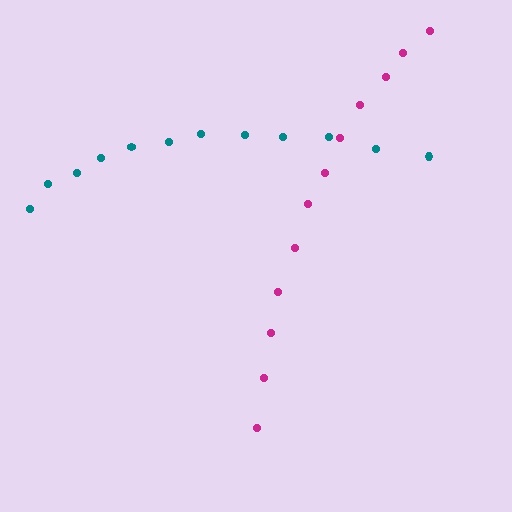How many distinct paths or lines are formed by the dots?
There are 2 distinct paths.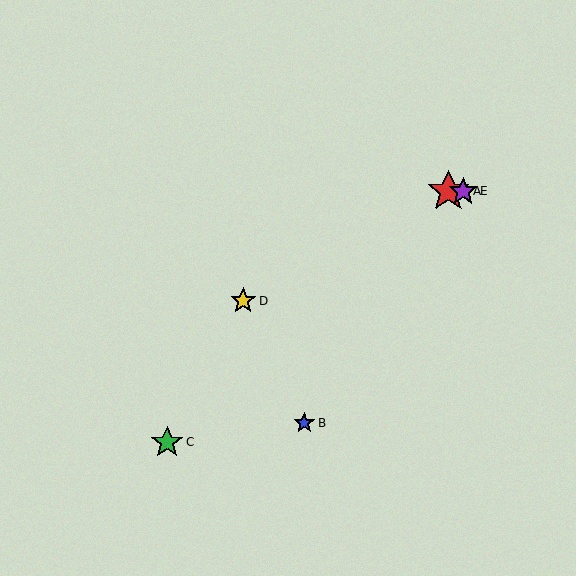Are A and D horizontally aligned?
No, A is at y≈191 and D is at y≈301.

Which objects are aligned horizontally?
Objects A, E are aligned horizontally.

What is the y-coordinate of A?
Object A is at y≈191.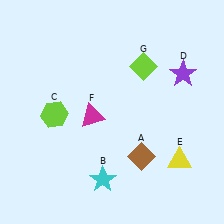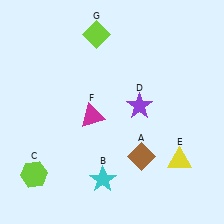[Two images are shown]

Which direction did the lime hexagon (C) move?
The lime hexagon (C) moved down.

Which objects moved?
The objects that moved are: the lime hexagon (C), the purple star (D), the lime diamond (G).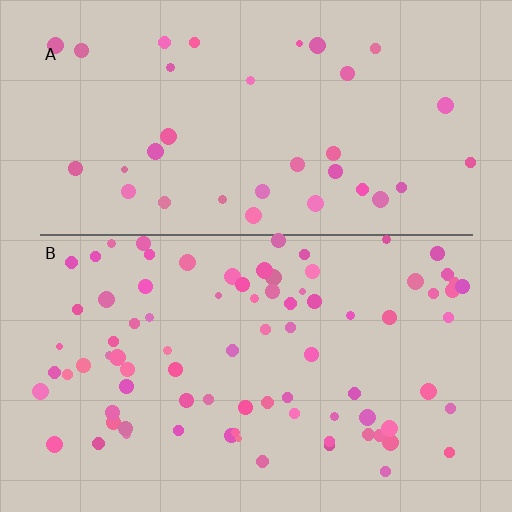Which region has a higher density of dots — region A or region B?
B (the bottom).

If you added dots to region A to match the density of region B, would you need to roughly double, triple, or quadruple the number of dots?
Approximately double.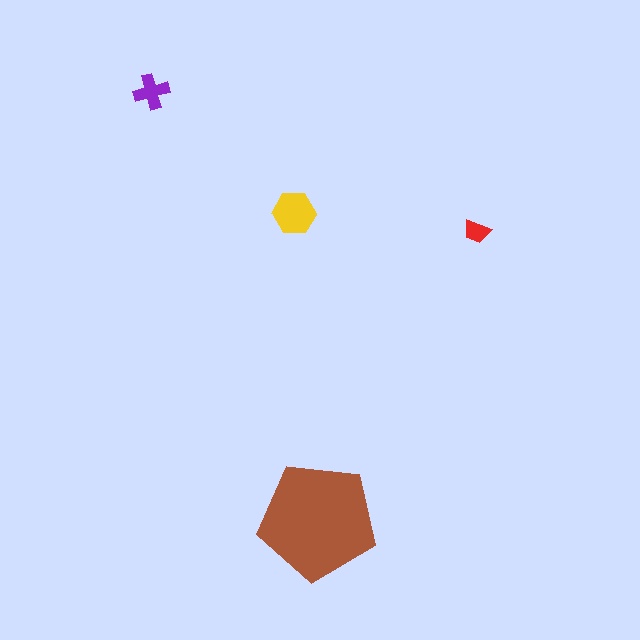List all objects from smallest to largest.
The red trapezoid, the purple cross, the yellow hexagon, the brown pentagon.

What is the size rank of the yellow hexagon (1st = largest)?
2nd.